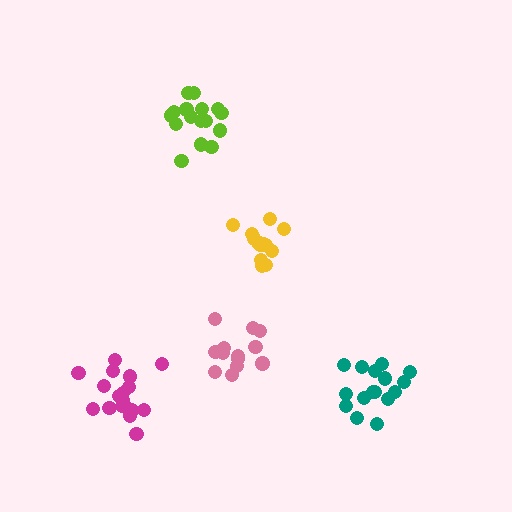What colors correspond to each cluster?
The clusters are colored: yellow, teal, magenta, lime, pink.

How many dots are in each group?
Group 1: 13 dots, Group 2: 16 dots, Group 3: 18 dots, Group 4: 17 dots, Group 5: 13 dots (77 total).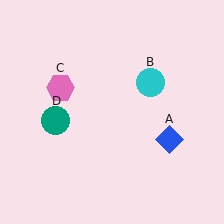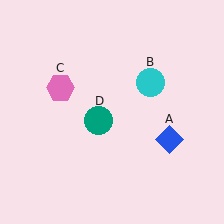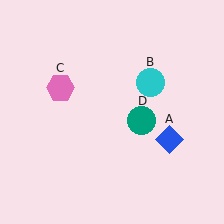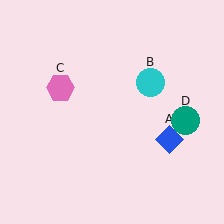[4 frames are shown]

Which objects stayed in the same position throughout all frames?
Blue diamond (object A) and cyan circle (object B) and pink hexagon (object C) remained stationary.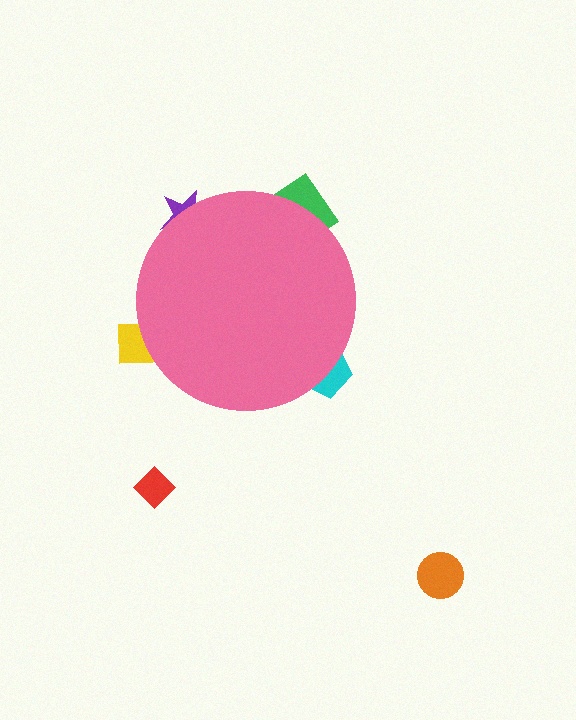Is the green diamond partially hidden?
Yes, the green diamond is partially hidden behind the pink circle.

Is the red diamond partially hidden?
No, the red diamond is fully visible.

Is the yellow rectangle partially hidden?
Yes, the yellow rectangle is partially hidden behind the pink circle.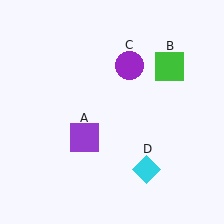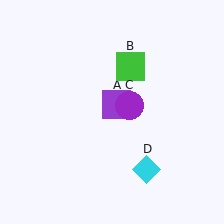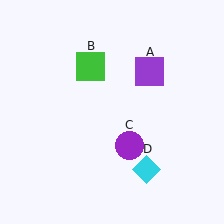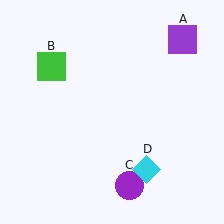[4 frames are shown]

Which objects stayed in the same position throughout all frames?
Cyan diamond (object D) remained stationary.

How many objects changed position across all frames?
3 objects changed position: purple square (object A), green square (object B), purple circle (object C).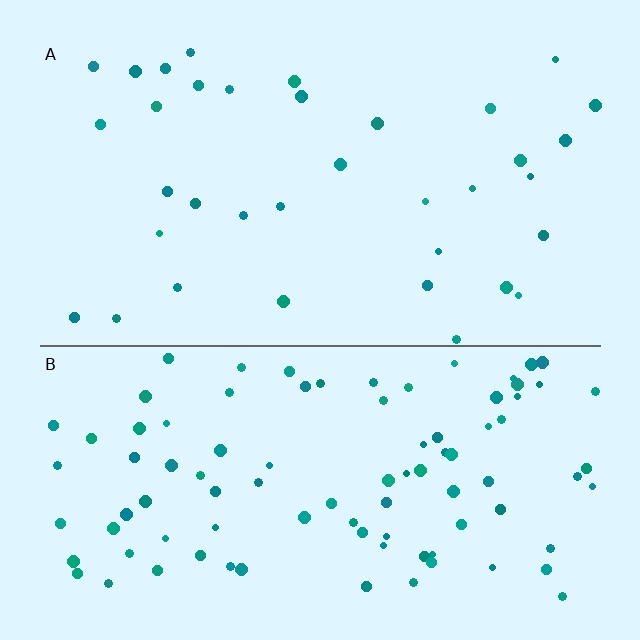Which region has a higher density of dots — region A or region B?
B (the bottom).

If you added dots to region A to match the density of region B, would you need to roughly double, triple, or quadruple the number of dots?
Approximately triple.